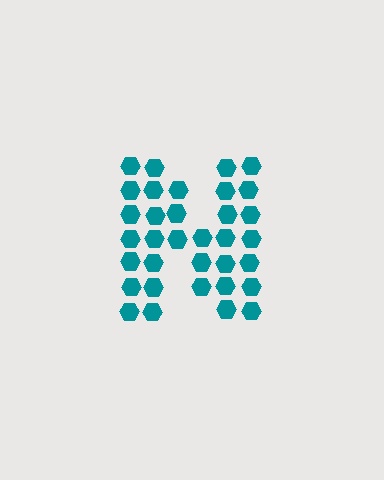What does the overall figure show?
The overall figure shows the letter N.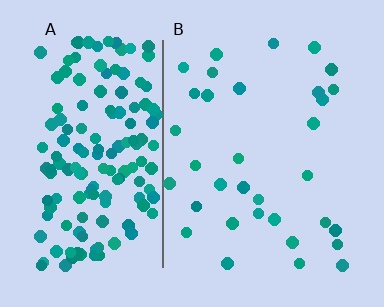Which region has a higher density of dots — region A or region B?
A (the left).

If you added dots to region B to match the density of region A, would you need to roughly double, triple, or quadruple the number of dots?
Approximately quadruple.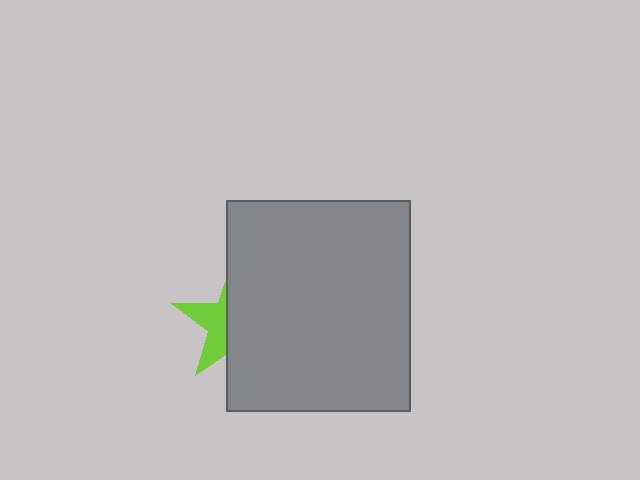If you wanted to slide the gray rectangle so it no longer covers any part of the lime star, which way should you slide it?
Slide it right — that is the most direct way to separate the two shapes.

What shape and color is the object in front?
The object in front is a gray rectangle.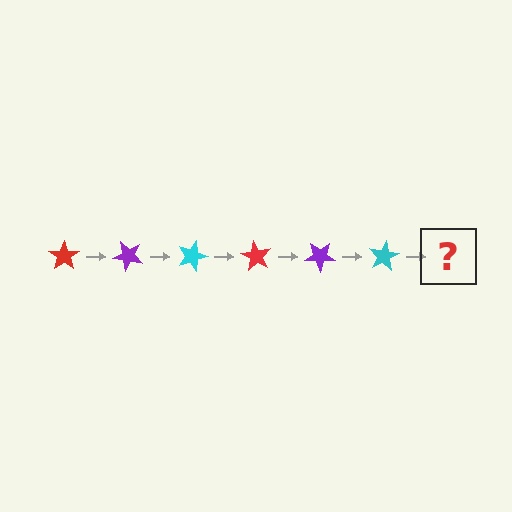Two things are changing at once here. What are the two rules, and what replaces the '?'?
The two rules are that it rotates 45 degrees each step and the color cycles through red, purple, and cyan. The '?' should be a red star, rotated 270 degrees from the start.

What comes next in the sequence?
The next element should be a red star, rotated 270 degrees from the start.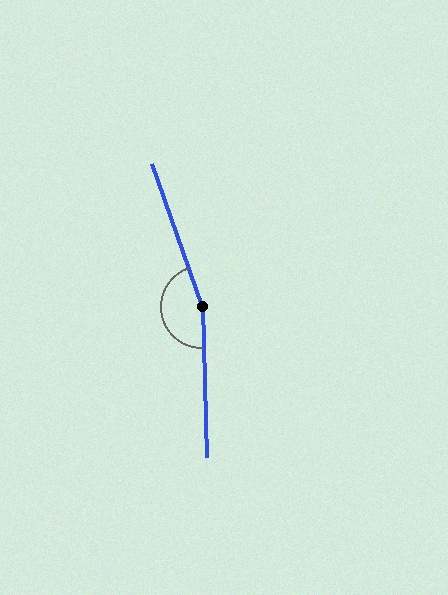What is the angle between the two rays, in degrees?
Approximately 163 degrees.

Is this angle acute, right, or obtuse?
It is obtuse.